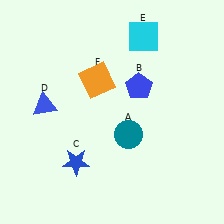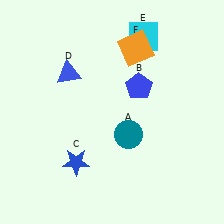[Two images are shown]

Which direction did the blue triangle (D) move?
The blue triangle (D) moved up.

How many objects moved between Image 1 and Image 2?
2 objects moved between the two images.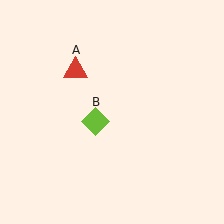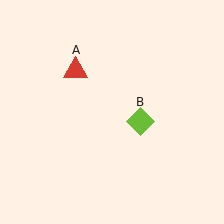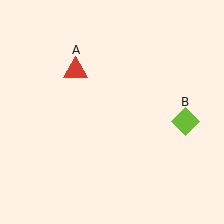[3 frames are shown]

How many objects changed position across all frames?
1 object changed position: lime diamond (object B).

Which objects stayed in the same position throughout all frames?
Red triangle (object A) remained stationary.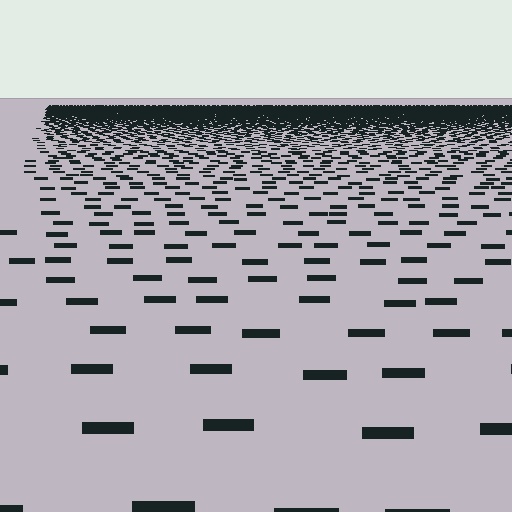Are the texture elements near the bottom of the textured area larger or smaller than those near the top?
Larger. Near the bottom, elements are closer to the viewer and appear at a bigger on-screen size.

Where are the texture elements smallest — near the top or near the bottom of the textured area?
Near the top.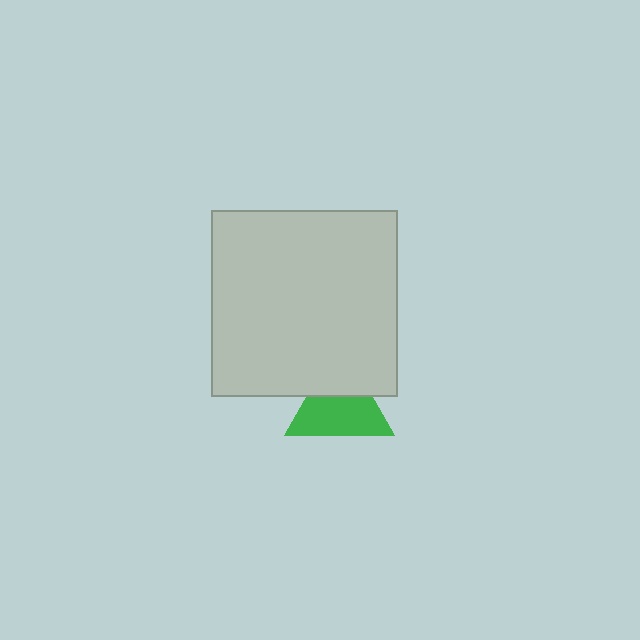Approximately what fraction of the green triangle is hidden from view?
Roughly 37% of the green triangle is hidden behind the light gray square.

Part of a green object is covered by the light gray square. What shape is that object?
It is a triangle.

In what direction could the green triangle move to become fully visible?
The green triangle could move down. That would shift it out from behind the light gray square entirely.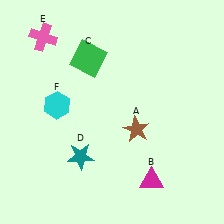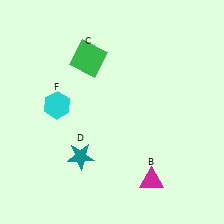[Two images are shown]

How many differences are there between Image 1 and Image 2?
There are 2 differences between the two images.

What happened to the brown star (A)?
The brown star (A) was removed in Image 2. It was in the bottom-right area of Image 1.